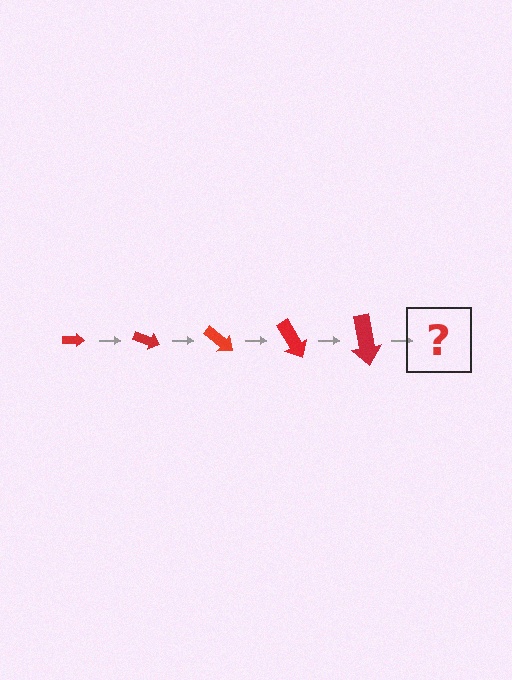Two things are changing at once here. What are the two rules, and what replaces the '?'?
The two rules are that the arrow grows larger each step and it rotates 20 degrees each step. The '?' should be an arrow, larger than the previous one and rotated 100 degrees from the start.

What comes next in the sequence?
The next element should be an arrow, larger than the previous one and rotated 100 degrees from the start.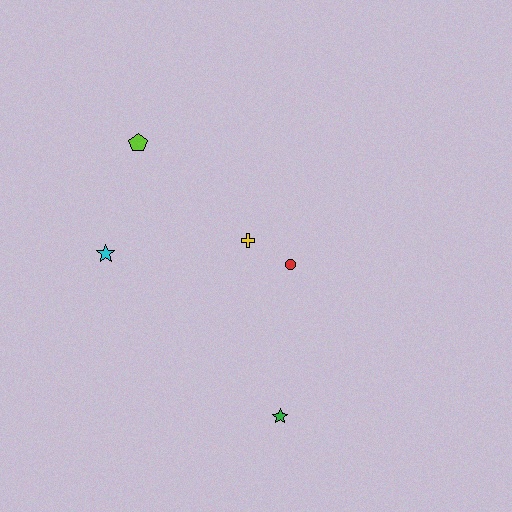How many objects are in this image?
There are 5 objects.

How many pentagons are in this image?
There is 1 pentagon.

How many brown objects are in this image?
There are no brown objects.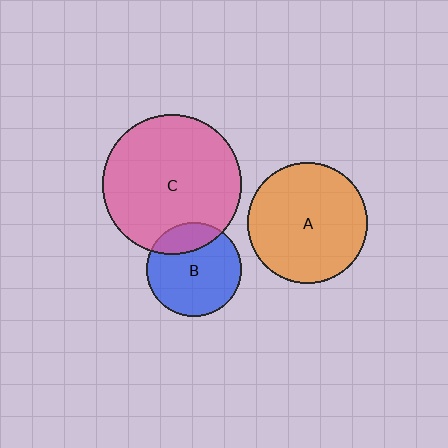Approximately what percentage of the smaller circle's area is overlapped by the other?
Approximately 20%.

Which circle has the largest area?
Circle C (pink).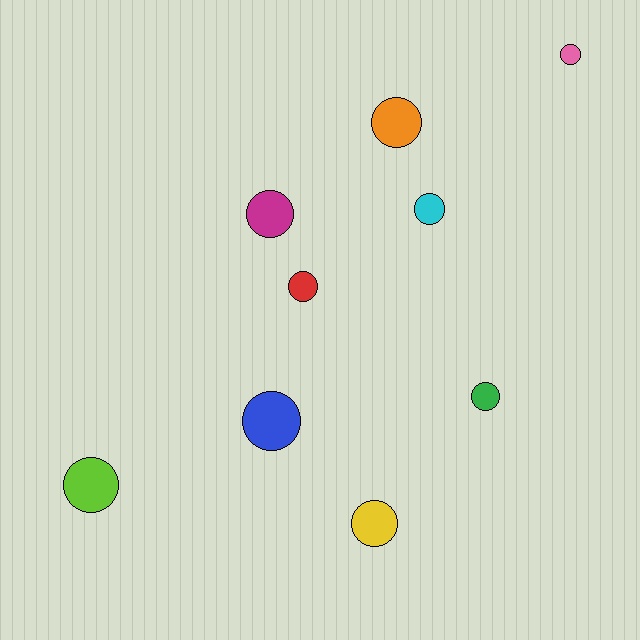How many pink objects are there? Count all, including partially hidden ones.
There is 1 pink object.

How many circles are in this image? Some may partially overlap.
There are 9 circles.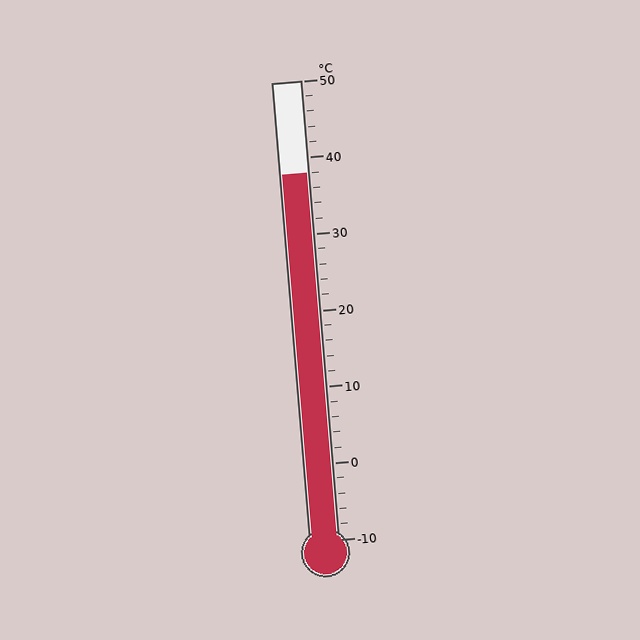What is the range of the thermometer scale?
The thermometer scale ranges from -10°C to 50°C.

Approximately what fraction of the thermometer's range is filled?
The thermometer is filled to approximately 80% of its range.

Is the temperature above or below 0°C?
The temperature is above 0°C.